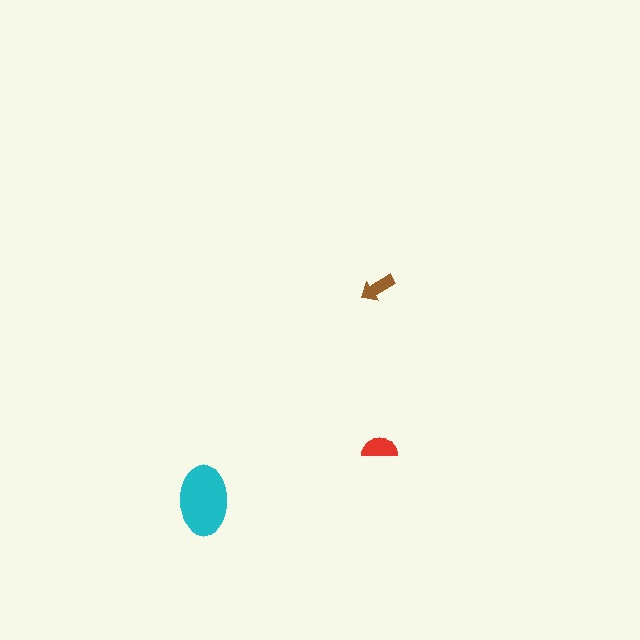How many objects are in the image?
There are 3 objects in the image.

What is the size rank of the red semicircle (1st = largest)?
2nd.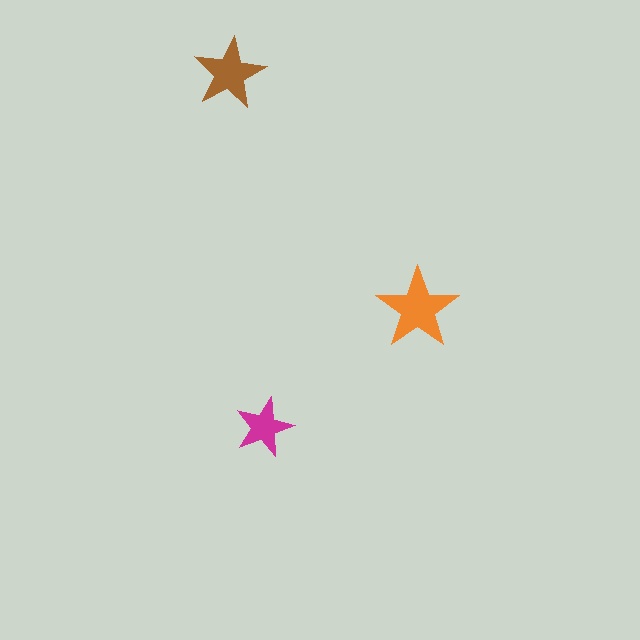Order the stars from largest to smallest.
the orange one, the brown one, the magenta one.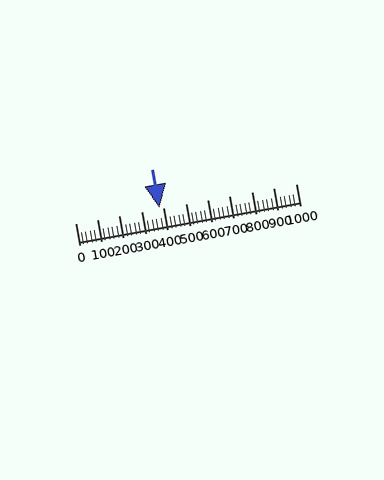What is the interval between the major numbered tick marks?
The major tick marks are spaced 100 units apart.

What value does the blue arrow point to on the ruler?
The blue arrow points to approximately 380.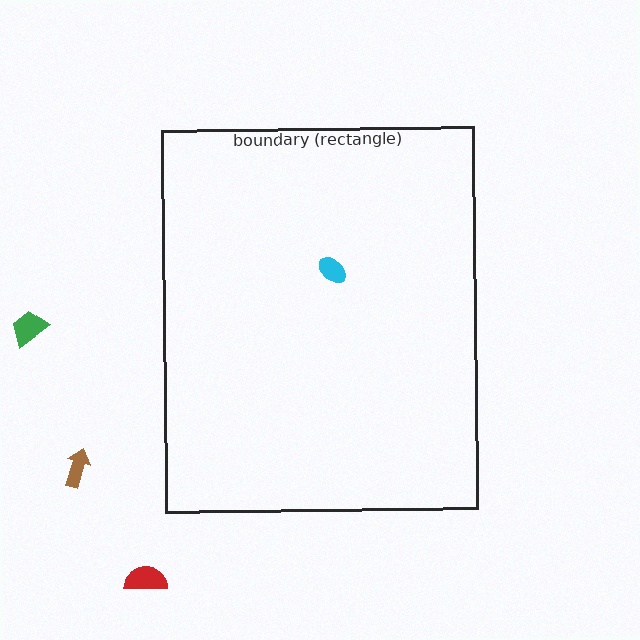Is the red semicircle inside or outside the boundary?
Outside.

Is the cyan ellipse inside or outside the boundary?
Inside.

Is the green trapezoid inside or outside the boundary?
Outside.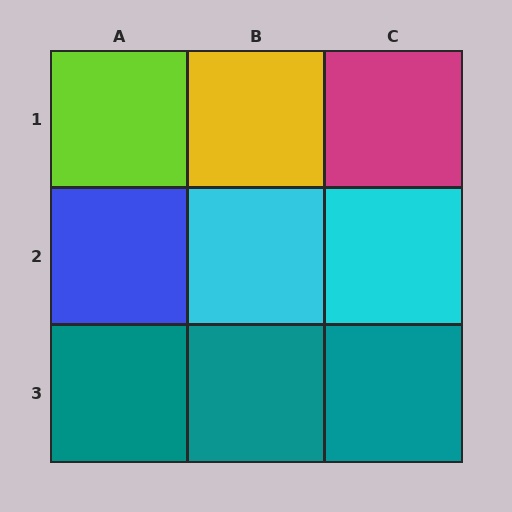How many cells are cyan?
2 cells are cyan.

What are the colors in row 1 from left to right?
Lime, yellow, magenta.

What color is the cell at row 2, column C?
Cyan.